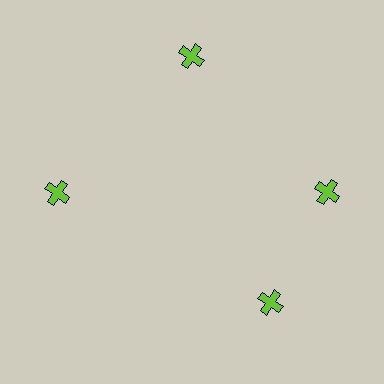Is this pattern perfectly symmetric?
No. The 4 lime crosses are arranged in a ring, but one element near the 6 o'clock position is rotated out of alignment along the ring, breaking the 4-fold rotational symmetry.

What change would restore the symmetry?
The symmetry would be restored by rotating it back into even spacing with its neighbors so that all 4 crosses sit at equal angles and equal distance from the center.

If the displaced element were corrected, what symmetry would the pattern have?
It would have 4-fold rotational symmetry — the pattern would map onto itself every 90 degrees.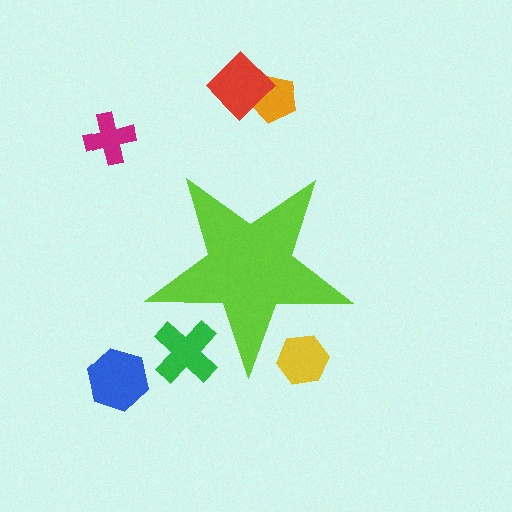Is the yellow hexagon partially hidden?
Yes, the yellow hexagon is partially hidden behind the lime star.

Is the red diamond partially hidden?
No, the red diamond is fully visible.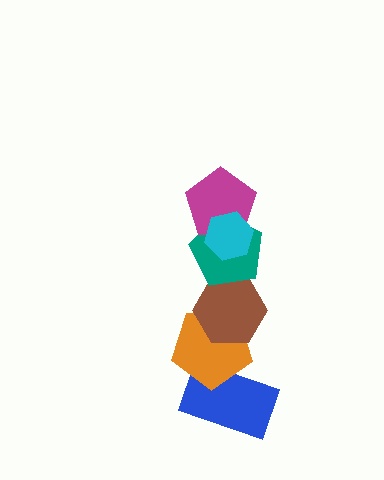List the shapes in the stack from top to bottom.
From top to bottom: the cyan hexagon, the magenta pentagon, the teal pentagon, the brown hexagon, the orange pentagon, the blue rectangle.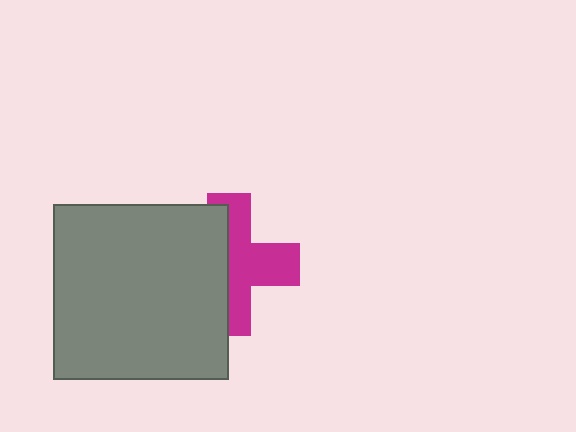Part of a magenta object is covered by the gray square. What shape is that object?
It is a cross.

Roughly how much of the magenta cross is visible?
About half of it is visible (roughly 52%).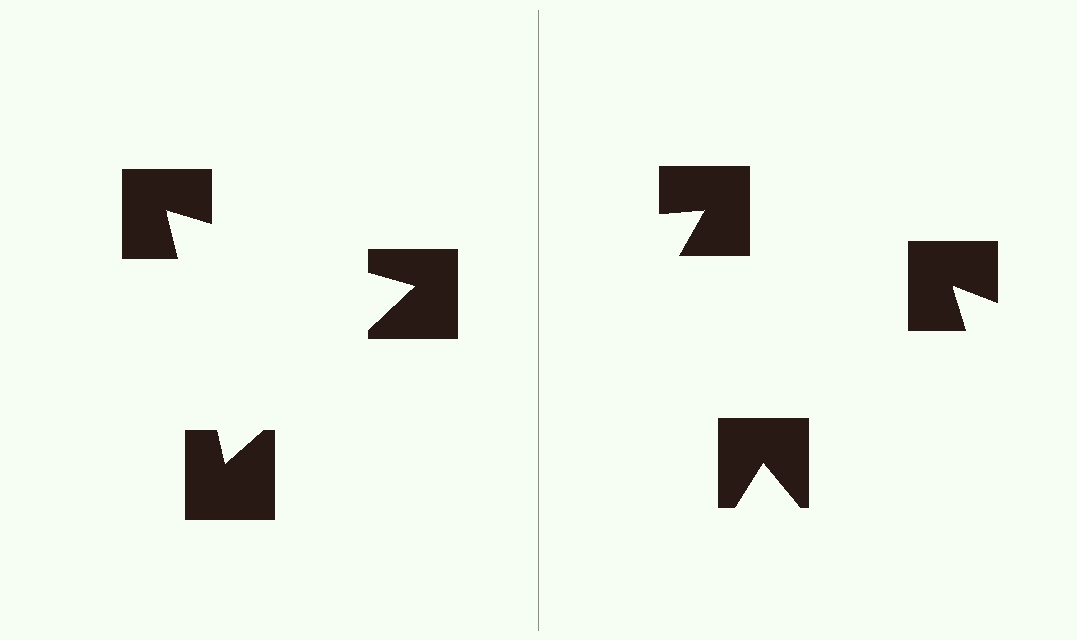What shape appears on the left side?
An illusory triangle.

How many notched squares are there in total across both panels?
6 — 3 on each side.